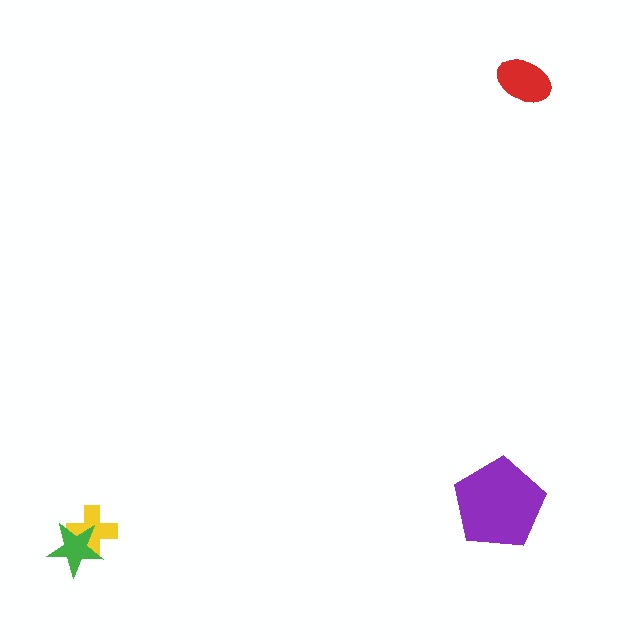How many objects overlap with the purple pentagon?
0 objects overlap with the purple pentagon.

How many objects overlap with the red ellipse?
0 objects overlap with the red ellipse.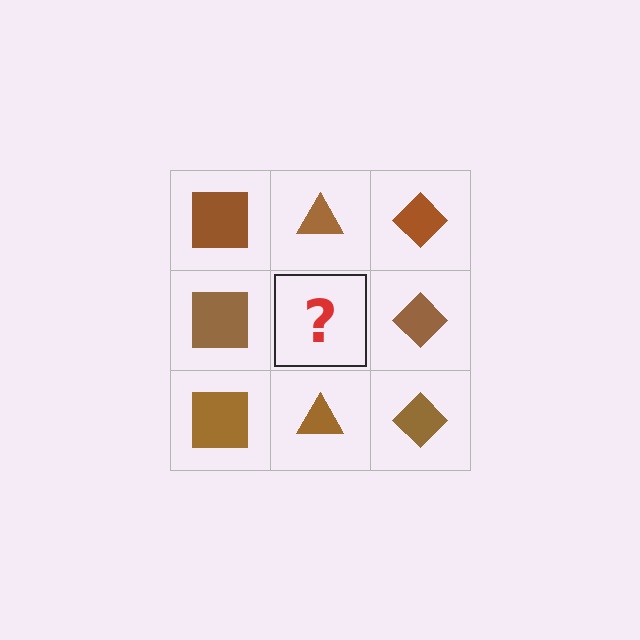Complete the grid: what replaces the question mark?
The question mark should be replaced with a brown triangle.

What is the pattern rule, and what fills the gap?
The rule is that each column has a consistent shape. The gap should be filled with a brown triangle.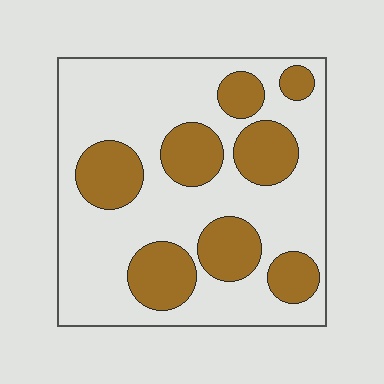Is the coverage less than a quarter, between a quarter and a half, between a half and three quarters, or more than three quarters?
Between a quarter and a half.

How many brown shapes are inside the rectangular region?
8.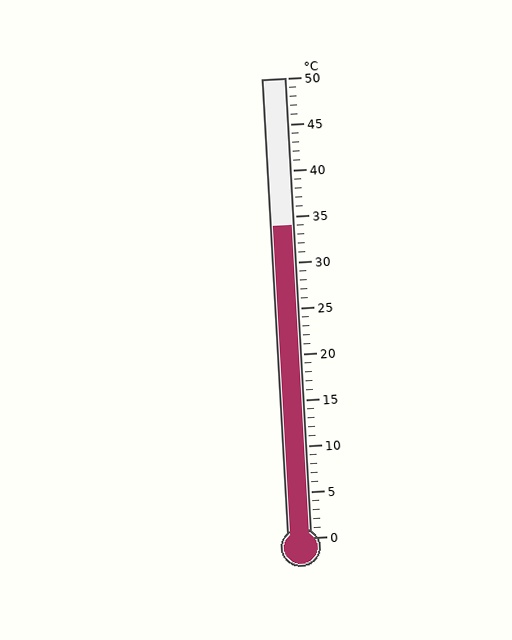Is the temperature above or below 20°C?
The temperature is above 20°C.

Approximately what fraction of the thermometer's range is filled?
The thermometer is filled to approximately 70% of its range.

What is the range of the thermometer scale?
The thermometer scale ranges from 0°C to 50°C.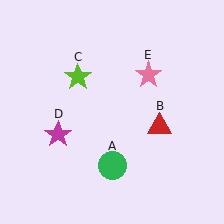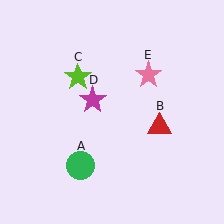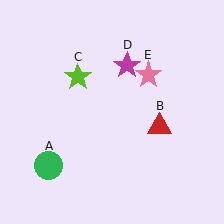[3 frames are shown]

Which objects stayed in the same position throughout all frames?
Red triangle (object B) and lime star (object C) and pink star (object E) remained stationary.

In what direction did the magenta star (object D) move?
The magenta star (object D) moved up and to the right.